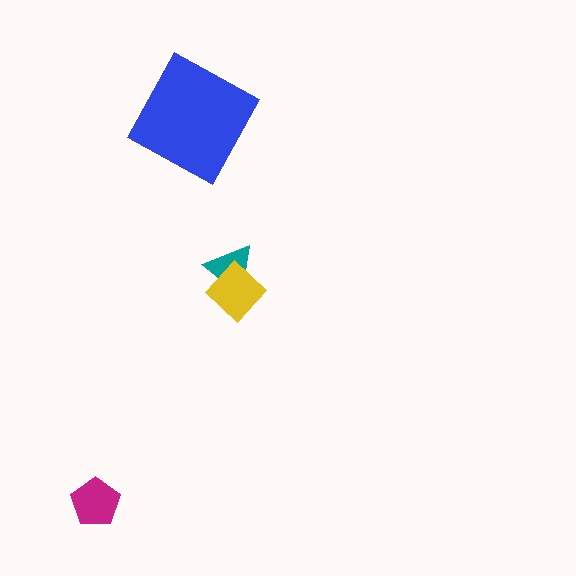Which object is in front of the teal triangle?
The yellow diamond is in front of the teal triangle.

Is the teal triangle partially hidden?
Yes, it is partially covered by another shape.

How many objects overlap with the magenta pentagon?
0 objects overlap with the magenta pentagon.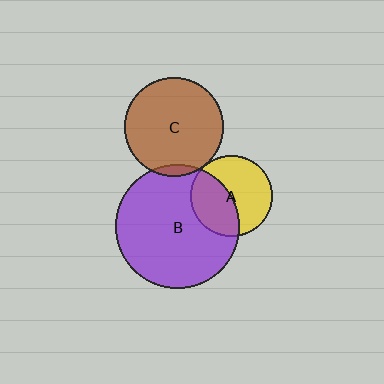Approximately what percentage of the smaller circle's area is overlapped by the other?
Approximately 45%.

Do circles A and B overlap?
Yes.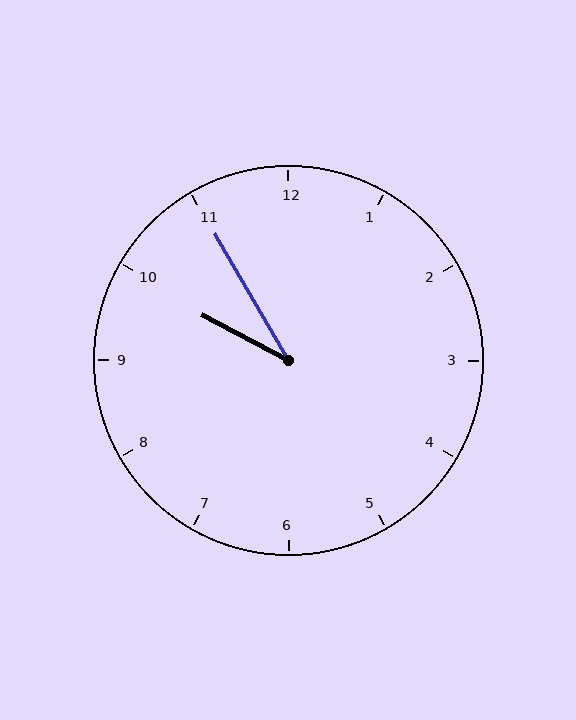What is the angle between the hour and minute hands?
Approximately 32 degrees.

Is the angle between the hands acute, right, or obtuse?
It is acute.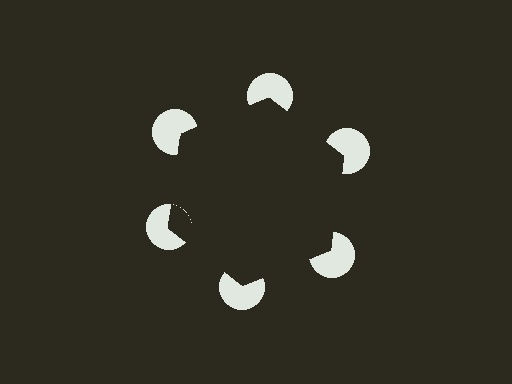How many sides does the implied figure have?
6 sides.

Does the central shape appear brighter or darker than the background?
It typically appears slightly darker than the background, even though no actual brightness change is drawn.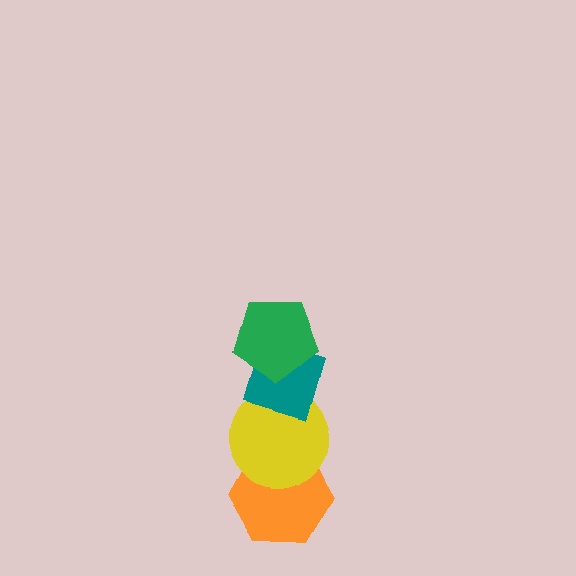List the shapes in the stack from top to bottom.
From top to bottom: the green pentagon, the teal diamond, the yellow circle, the orange hexagon.